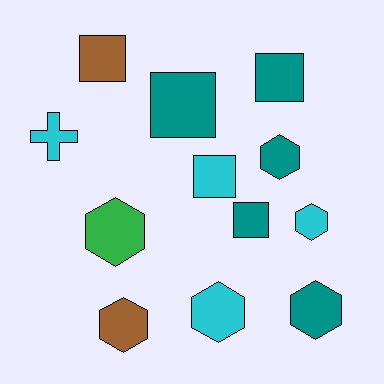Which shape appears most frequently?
Hexagon, with 6 objects.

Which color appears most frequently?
Teal, with 5 objects.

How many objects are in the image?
There are 12 objects.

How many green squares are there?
There are no green squares.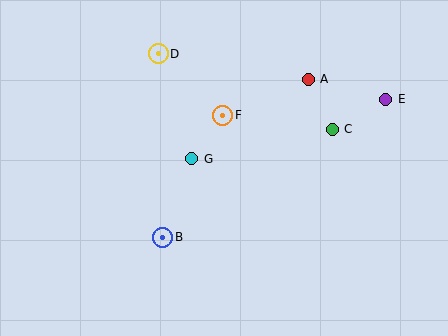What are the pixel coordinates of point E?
Point E is at (386, 99).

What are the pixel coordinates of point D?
Point D is at (158, 54).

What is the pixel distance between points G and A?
The distance between G and A is 141 pixels.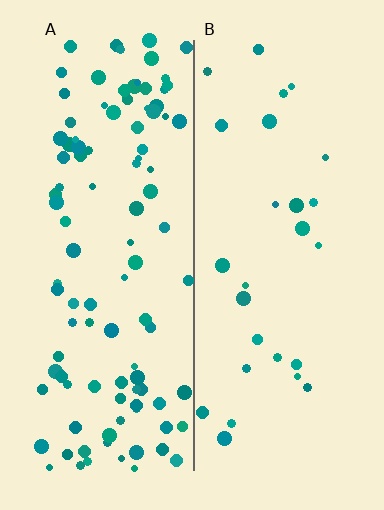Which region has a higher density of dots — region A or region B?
A (the left).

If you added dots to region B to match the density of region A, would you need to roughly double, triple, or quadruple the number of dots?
Approximately quadruple.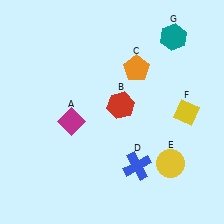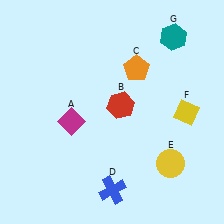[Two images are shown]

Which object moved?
The blue cross (D) moved left.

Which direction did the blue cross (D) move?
The blue cross (D) moved left.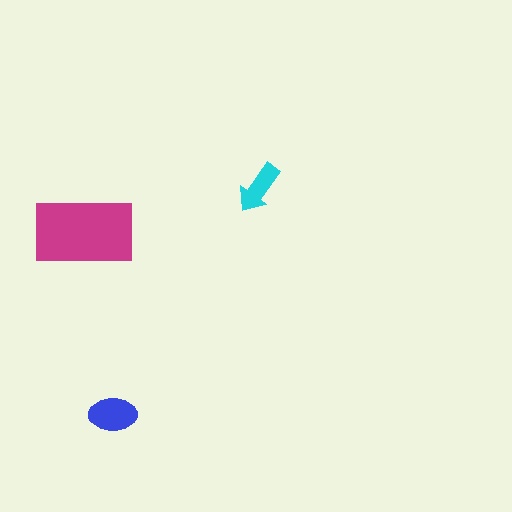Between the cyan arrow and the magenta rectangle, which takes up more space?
The magenta rectangle.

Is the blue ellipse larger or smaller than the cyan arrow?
Larger.